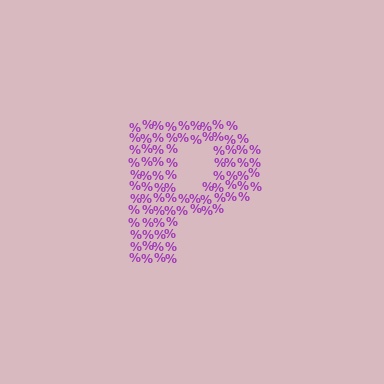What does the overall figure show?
The overall figure shows the letter P.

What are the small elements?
The small elements are percent signs.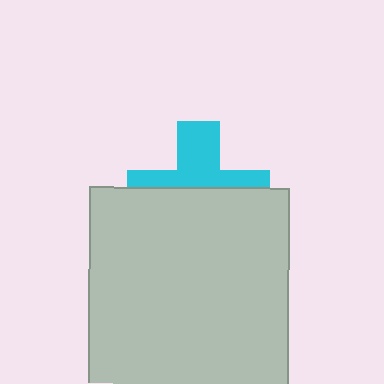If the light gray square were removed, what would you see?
You would see the complete cyan cross.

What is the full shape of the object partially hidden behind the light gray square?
The partially hidden object is a cyan cross.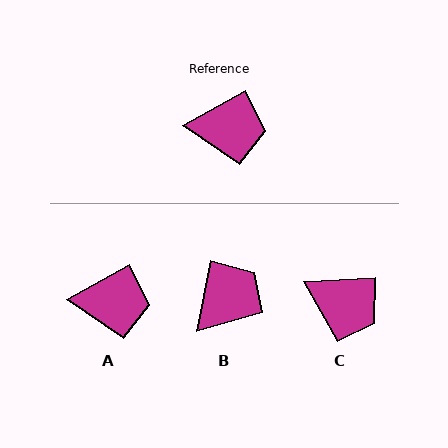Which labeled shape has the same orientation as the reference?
A.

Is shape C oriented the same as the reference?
No, it is off by about 26 degrees.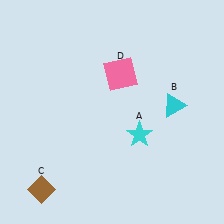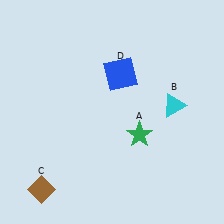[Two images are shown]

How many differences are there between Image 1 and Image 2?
There are 2 differences between the two images.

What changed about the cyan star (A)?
In Image 1, A is cyan. In Image 2, it changed to green.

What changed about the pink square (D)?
In Image 1, D is pink. In Image 2, it changed to blue.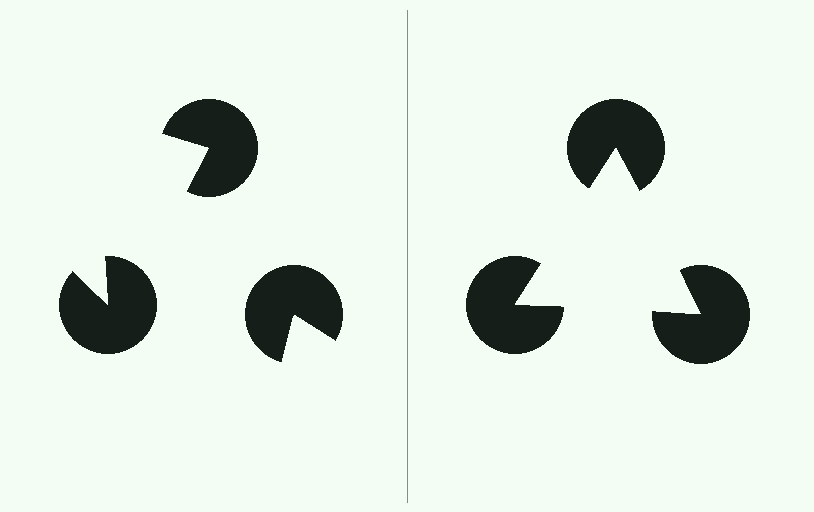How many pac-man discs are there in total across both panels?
6 — 3 on each side.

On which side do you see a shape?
An illusory triangle appears on the right side. On the left side the wedge cuts are rotated, so no coherent shape forms.